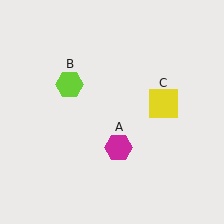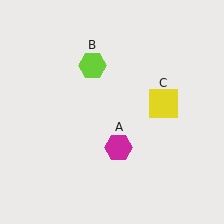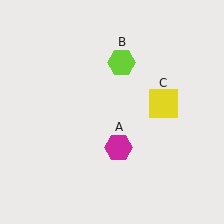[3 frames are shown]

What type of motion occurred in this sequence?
The lime hexagon (object B) rotated clockwise around the center of the scene.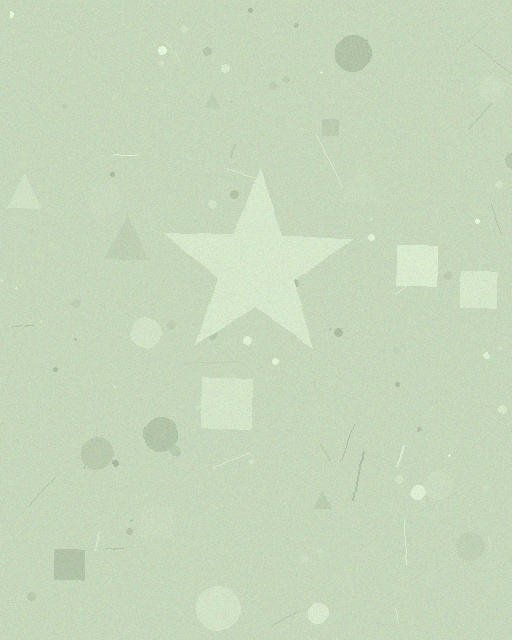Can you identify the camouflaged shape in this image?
The camouflaged shape is a star.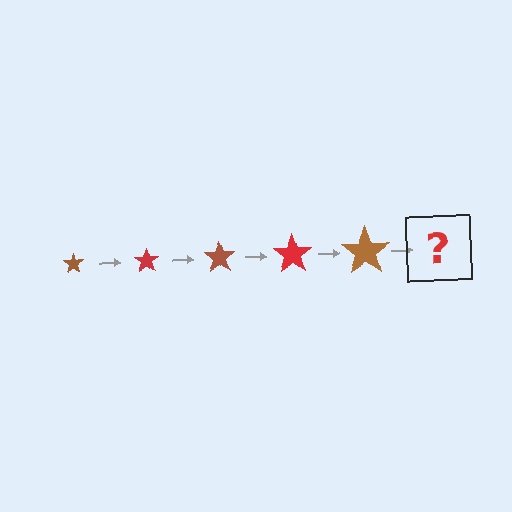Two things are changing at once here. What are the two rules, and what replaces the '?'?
The two rules are that the star grows larger each step and the color cycles through brown and red. The '?' should be a red star, larger than the previous one.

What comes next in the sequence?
The next element should be a red star, larger than the previous one.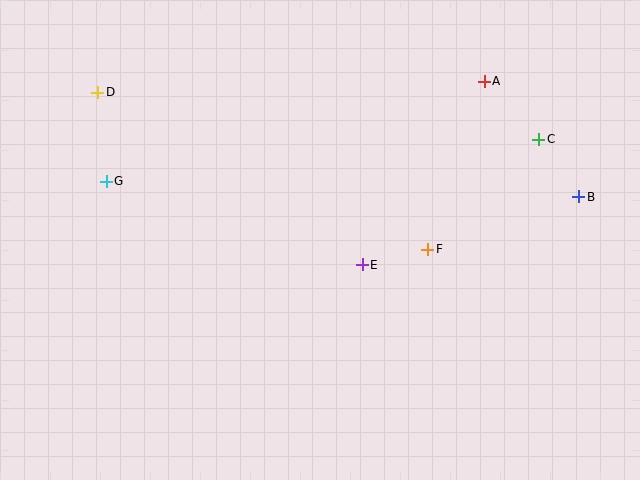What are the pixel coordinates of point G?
Point G is at (106, 181).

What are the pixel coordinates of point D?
Point D is at (98, 92).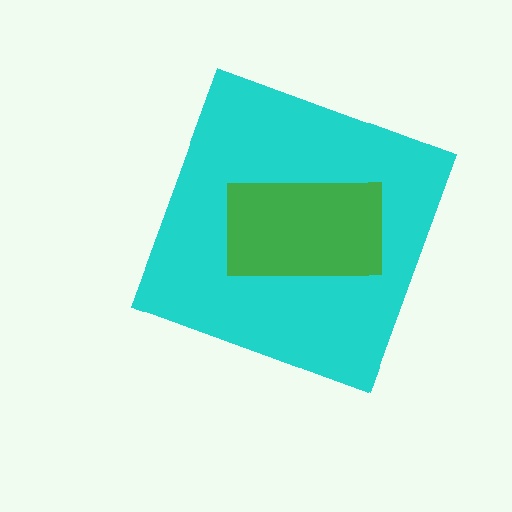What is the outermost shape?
The cyan diamond.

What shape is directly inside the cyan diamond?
The green rectangle.